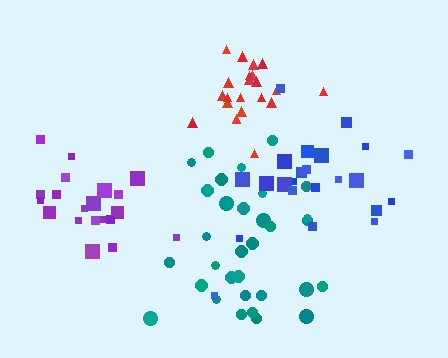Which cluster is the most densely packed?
Red.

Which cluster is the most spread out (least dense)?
Blue.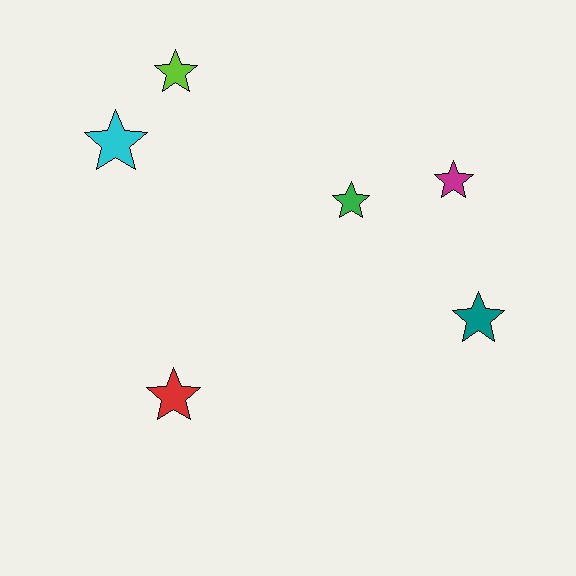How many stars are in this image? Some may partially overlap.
There are 6 stars.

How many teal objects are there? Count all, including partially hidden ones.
There is 1 teal object.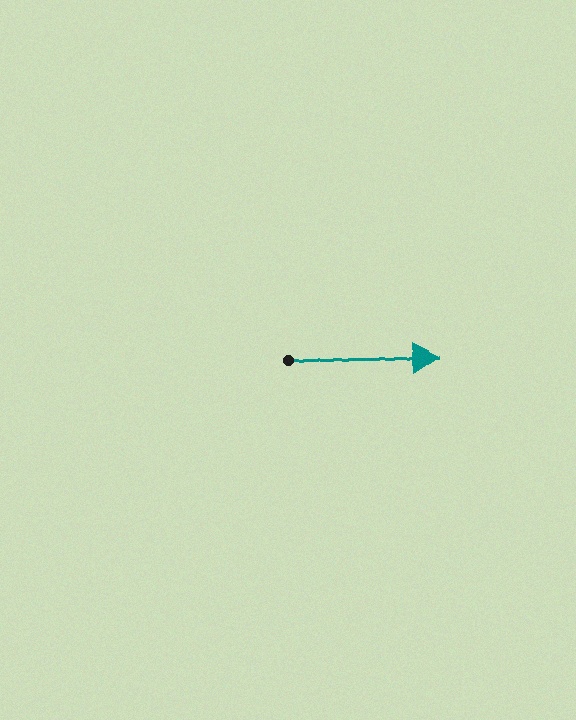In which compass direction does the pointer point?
East.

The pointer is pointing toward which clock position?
Roughly 3 o'clock.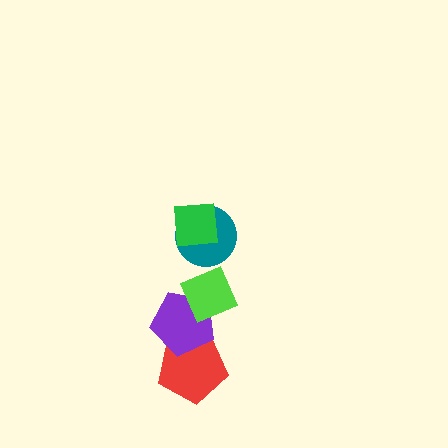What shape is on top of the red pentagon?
The purple pentagon is on top of the red pentagon.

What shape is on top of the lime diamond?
The teal circle is on top of the lime diamond.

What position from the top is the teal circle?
The teal circle is 2nd from the top.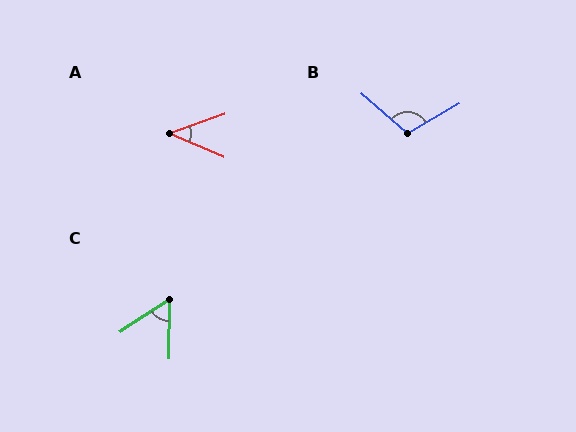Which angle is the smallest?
A, at approximately 43 degrees.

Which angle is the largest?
B, at approximately 110 degrees.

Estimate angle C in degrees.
Approximately 55 degrees.